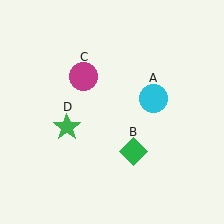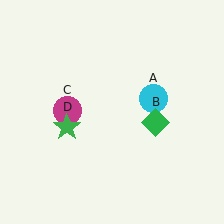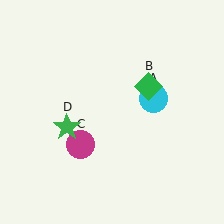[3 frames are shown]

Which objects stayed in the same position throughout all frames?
Cyan circle (object A) and green star (object D) remained stationary.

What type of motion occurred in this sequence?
The green diamond (object B), magenta circle (object C) rotated counterclockwise around the center of the scene.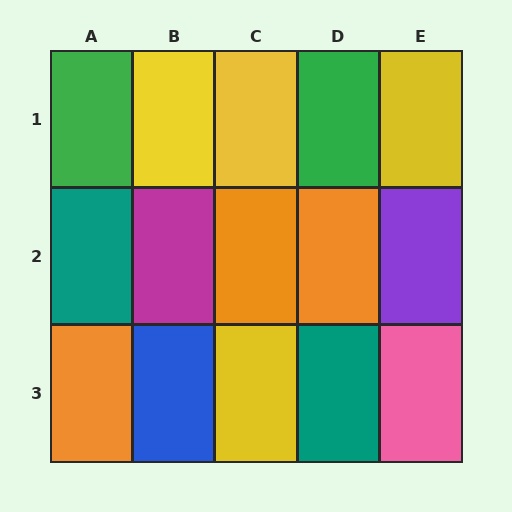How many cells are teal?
2 cells are teal.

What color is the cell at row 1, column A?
Green.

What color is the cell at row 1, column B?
Yellow.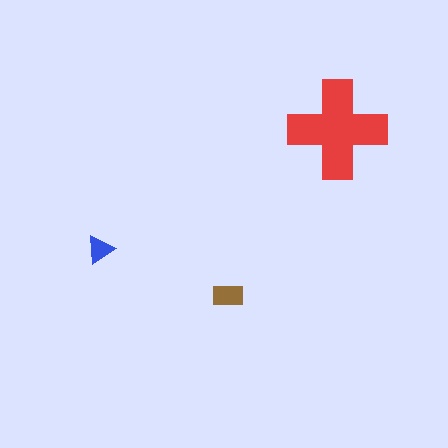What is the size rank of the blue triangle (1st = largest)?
3rd.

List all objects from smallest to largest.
The blue triangle, the brown rectangle, the red cross.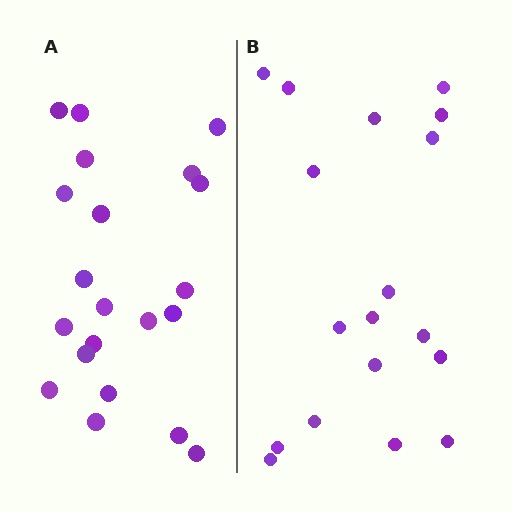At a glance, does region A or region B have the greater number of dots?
Region A (the left region) has more dots.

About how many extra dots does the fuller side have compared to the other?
Region A has just a few more — roughly 2 or 3 more dots than region B.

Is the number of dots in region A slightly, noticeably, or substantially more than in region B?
Region A has only slightly more — the two regions are fairly close. The ratio is roughly 1.2 to 1.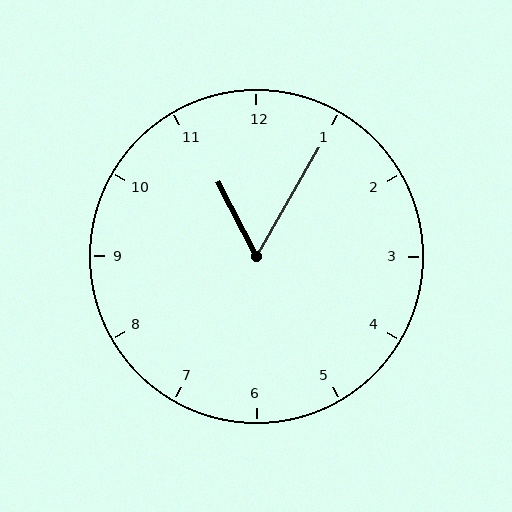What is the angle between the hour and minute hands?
Approximately 58 degrees.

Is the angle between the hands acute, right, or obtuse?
It is acute.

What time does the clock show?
11:05.